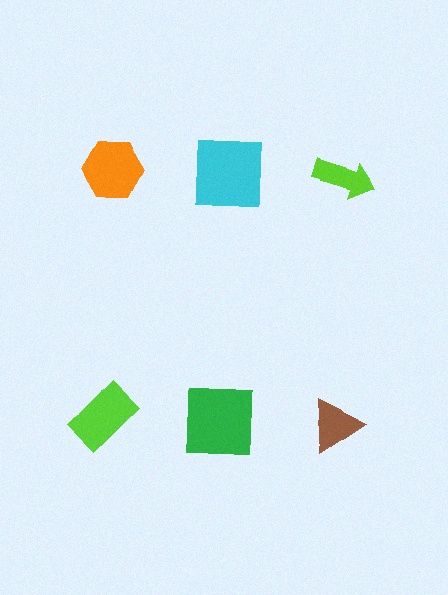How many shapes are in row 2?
3 shapes.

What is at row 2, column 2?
A green square.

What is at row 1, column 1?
An orange hexagon.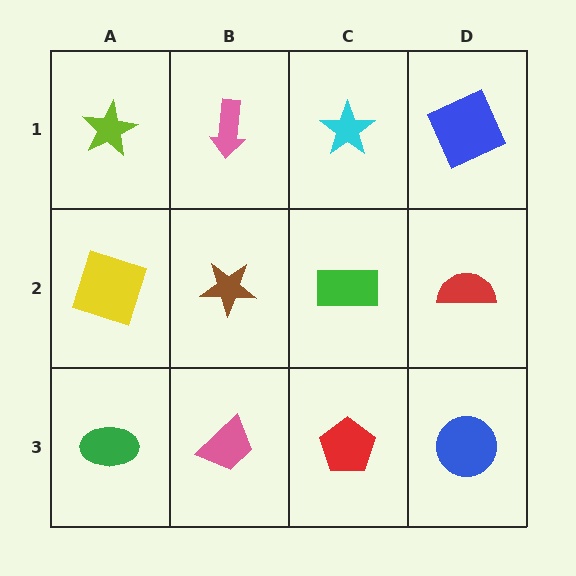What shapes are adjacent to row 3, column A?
A yellow square (row 2, column A), a pink trapezoid (row 3, column B).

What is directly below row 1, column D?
A red semicircle.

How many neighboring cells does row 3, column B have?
3.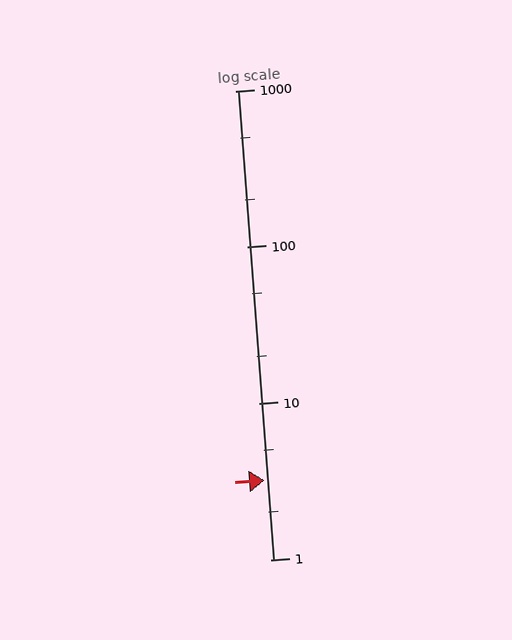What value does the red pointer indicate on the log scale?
The pointer indicates approximately 3.2.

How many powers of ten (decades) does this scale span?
The scale spans 3 decades, from 1 to 1000.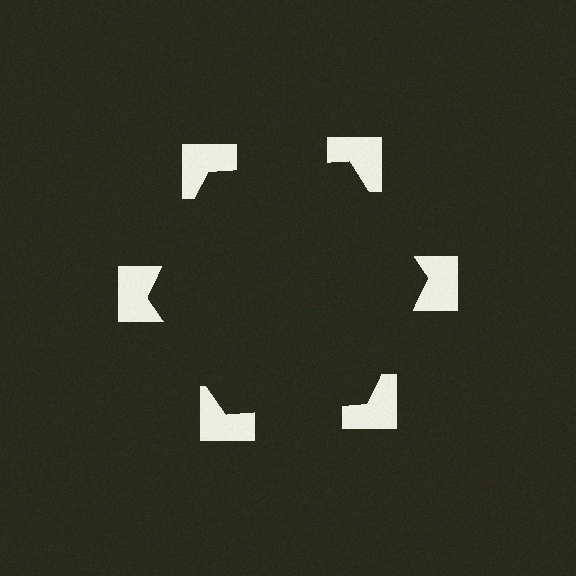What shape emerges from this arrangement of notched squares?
An illusory hexagon — its edges are inferred from the aligned wedge cuts in the notched squares, not physically drawn.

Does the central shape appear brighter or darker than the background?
It typically appears slightly darker than the background, even though no actual brightness change is drawn.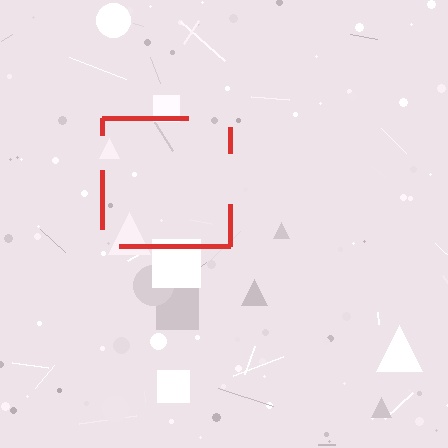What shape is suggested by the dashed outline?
The dashed outline suggests a square.